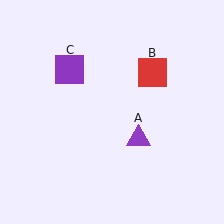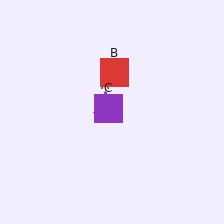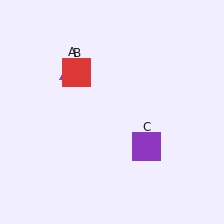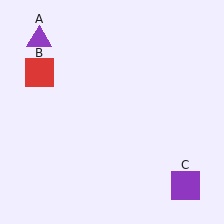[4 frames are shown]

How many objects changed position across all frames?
3 objects changed position: purple triangle (object A), red square (object B), purple square (object C).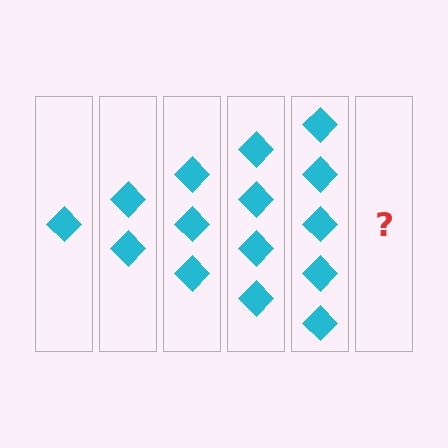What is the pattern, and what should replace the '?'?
The pattern is that each step adds one more diamond. The '?' should be 6 diamonds.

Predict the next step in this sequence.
The next step is 6 diamonds.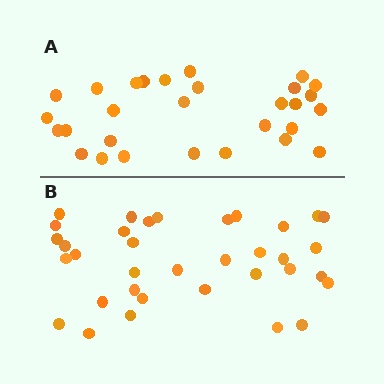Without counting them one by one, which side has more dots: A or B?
Region B (the bottom region) has more dots.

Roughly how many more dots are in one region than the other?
Region B has about 6 more dots than region A.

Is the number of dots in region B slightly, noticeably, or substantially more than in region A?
Region B has only slightly more — the two regions are fairly close. The ratio is roughly 1.2 to 1.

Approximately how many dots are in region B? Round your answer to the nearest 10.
About 40 dots. (The exact count is 35, which rounds to 40.)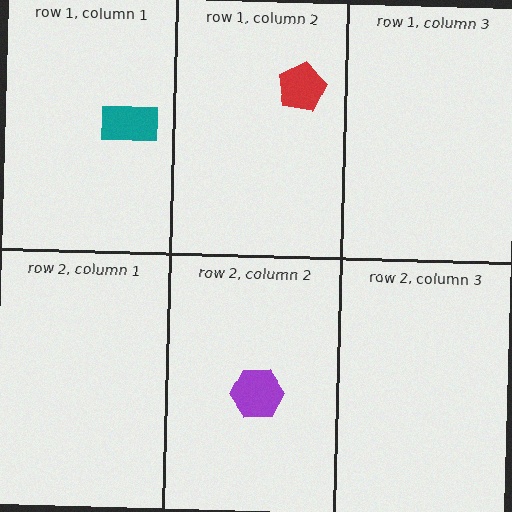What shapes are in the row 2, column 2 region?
The purple hexagon.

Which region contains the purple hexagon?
The row 2, column 2 region.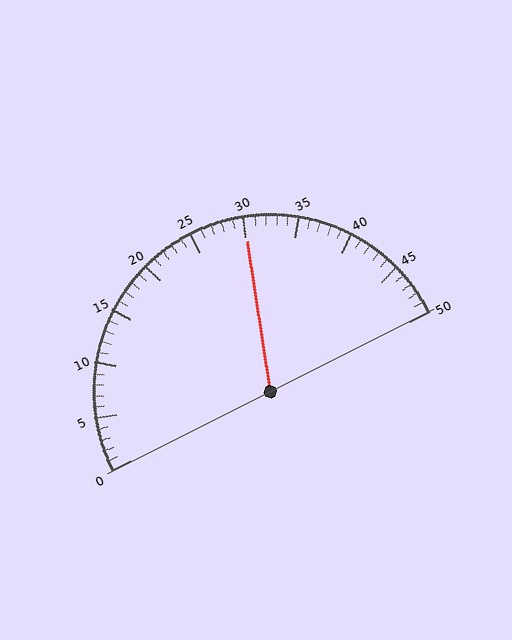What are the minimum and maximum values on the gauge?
The gauge ranges from 0 to 50.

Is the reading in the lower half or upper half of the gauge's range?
The reading is in the upper half of the range (0 to 50).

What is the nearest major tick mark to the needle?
The nearest major tick mark is 30.